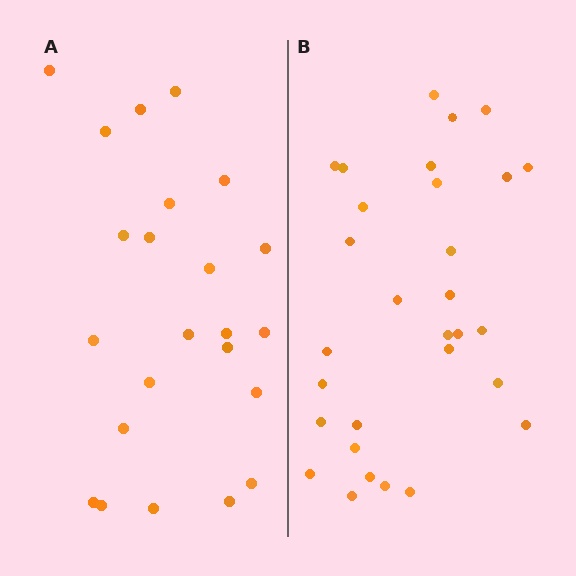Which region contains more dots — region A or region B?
Region B (the right region) has more dots.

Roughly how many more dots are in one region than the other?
Region B has roughly 8 or so more dots than region A.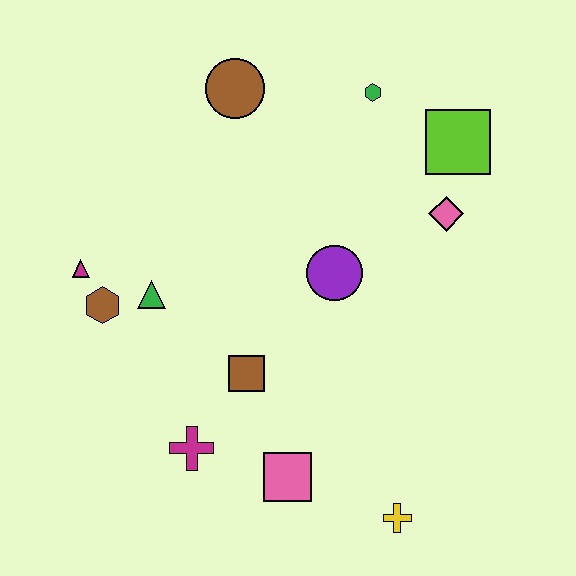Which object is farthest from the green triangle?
The lime square is farthest from the green triangle.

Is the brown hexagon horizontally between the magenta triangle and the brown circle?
Yes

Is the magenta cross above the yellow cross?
Yes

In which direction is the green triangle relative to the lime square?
The green triangle is to the left of the lime square.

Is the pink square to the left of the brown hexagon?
No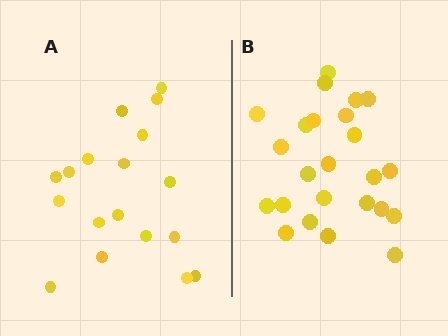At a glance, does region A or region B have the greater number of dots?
Region B (the right region) has more dots.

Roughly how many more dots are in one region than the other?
Region B has about 6 more dots than region A.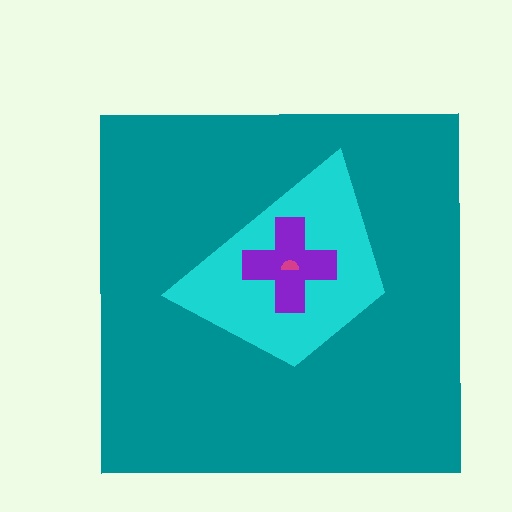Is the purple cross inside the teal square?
Yes.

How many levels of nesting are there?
4.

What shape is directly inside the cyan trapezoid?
The purple cross.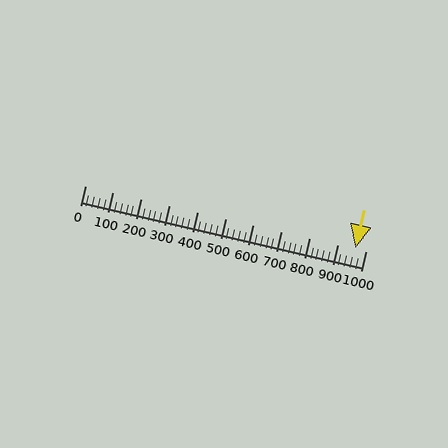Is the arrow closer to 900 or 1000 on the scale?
The arrow is closer to 1000.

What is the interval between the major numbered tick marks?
The major tick marks are spaced 100 units apart.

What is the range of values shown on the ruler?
The ruler shows values from 0 to 1000.